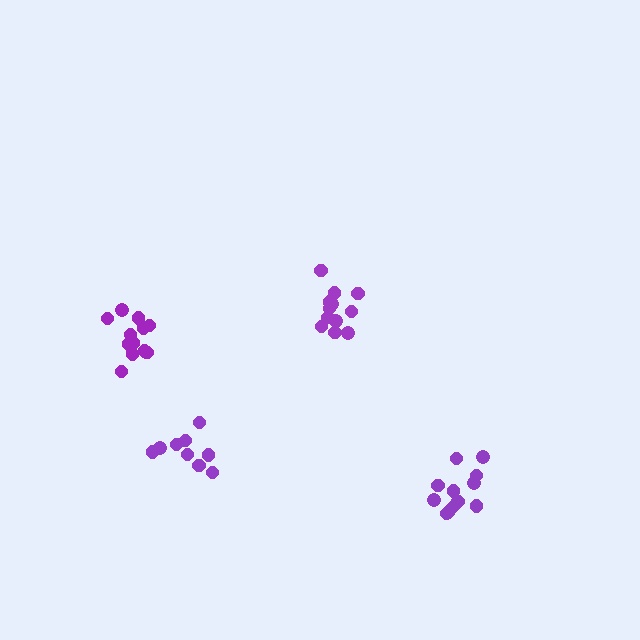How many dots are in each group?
Group 1: 12 dots, Group 2: 13 dots, Group 3: 12 dots, Group 4: 9 dots (46 total).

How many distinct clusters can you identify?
There are 4 distinct clusters.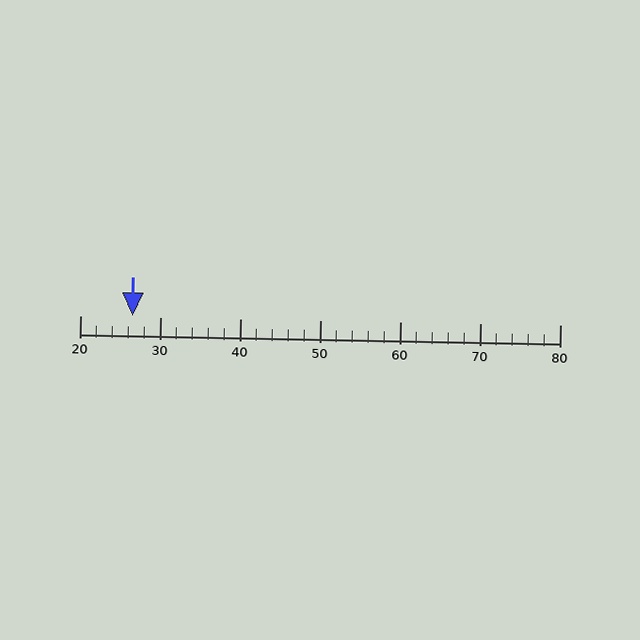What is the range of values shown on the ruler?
The ruler shows values from 20 to 80.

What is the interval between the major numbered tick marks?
The major tick marks are spaced 10 units apart.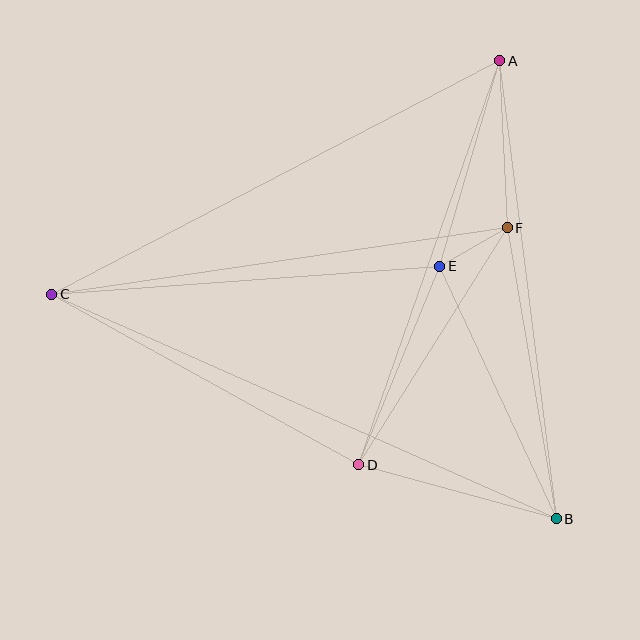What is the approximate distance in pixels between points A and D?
The distance between A and D is approximately 427 pixels.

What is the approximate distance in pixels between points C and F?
The distance between C and F is approximately 460 pixels.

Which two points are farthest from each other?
Points B and C are farthest from each other.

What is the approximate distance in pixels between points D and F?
The distance between D and F is approximately 279 pixels.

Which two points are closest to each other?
Points E and F are closest to each other.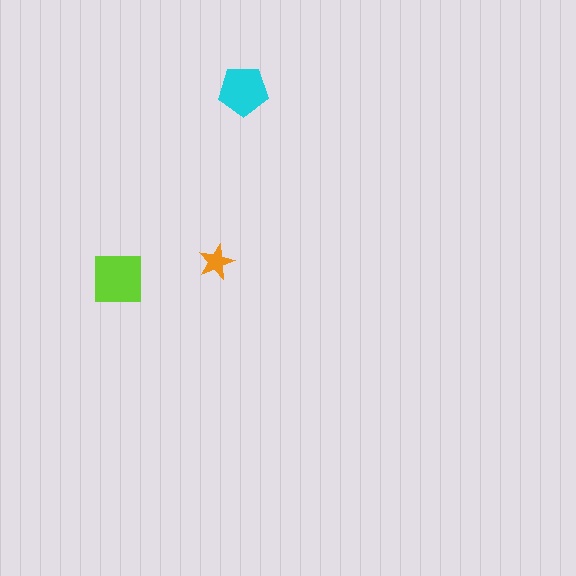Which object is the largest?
The lime square.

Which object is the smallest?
The orange star.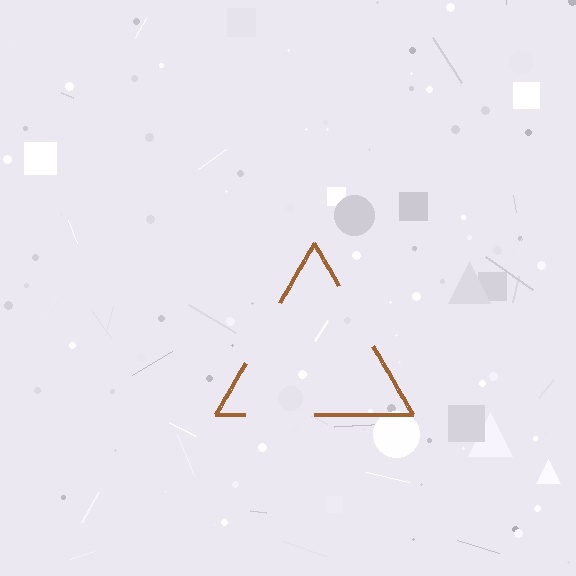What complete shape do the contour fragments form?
The contour fragments form a triangle.